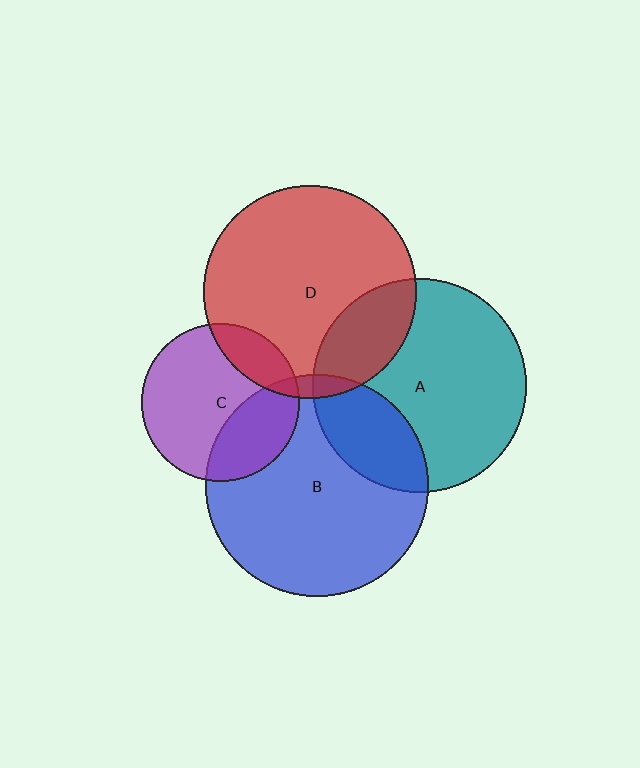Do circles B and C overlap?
Yes.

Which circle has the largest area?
Circle B (blue).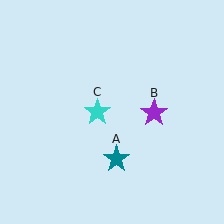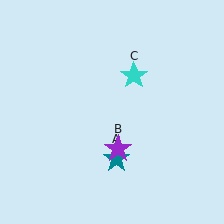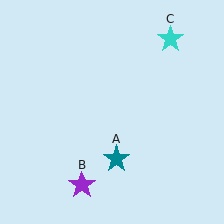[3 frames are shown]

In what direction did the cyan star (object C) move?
The cyan star (object C) moved up and to the right.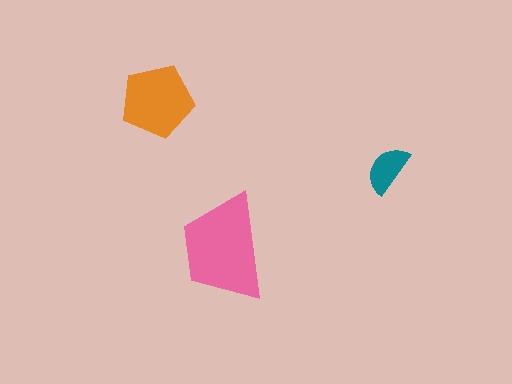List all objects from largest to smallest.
The pink trapezoid, the orange pentagon, the teal semicircle.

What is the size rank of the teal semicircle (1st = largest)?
3rd.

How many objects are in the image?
There are 3 objects in the image.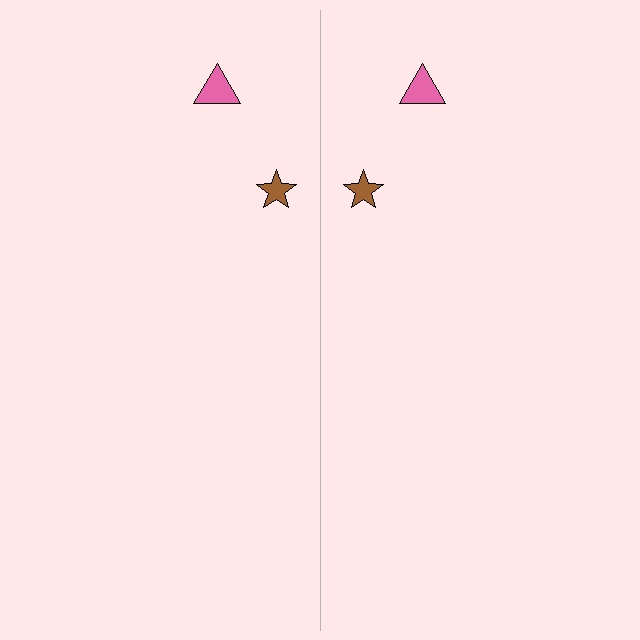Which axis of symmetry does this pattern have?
The pattern has a vertical axis of symmetry running through the center of the image.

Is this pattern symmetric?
Yes, this pattern has bilateral (reflection) symmetry.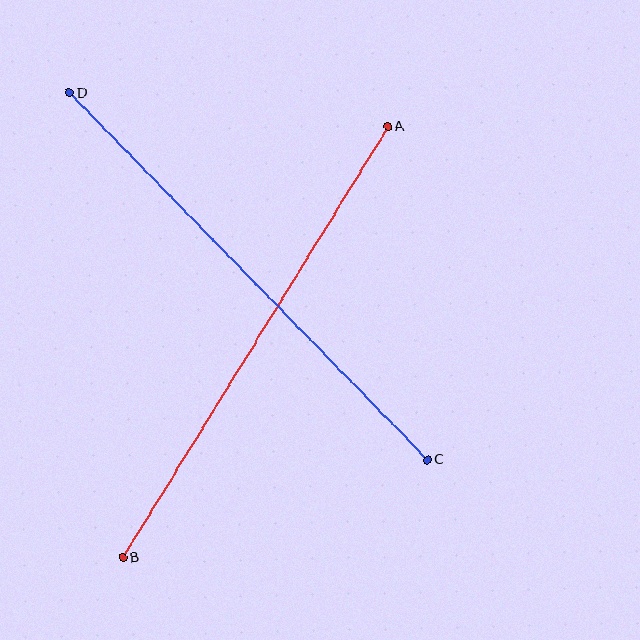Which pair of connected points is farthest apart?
Points C and D are farthest apart.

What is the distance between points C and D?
The distance is approximately 513 pixels.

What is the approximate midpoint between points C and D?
The midpoint is at approximately (248, 276) pixels.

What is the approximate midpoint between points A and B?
The midpoint is at approximately (255, 342) pixels.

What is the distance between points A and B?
The distance is approximately 506 pixels.